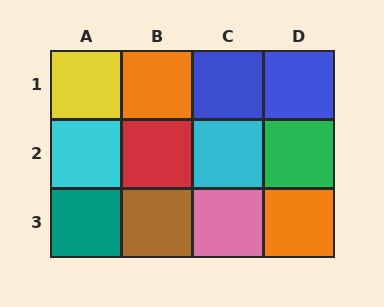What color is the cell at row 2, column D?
Green.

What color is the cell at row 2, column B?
Red.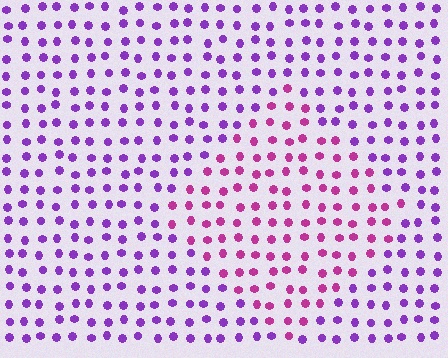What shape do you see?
I see a diamond.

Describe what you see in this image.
The image is filled with small purple elements in a uniform arrangement. A diamond-shaped region is visible where the elements are tinted to a slightly different hue, forming a subtle color boundary.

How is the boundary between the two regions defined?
The boundary is defined purely by a slight shift in hue (about 40 degrees). Spacing, size, and orientation are identical on both sides.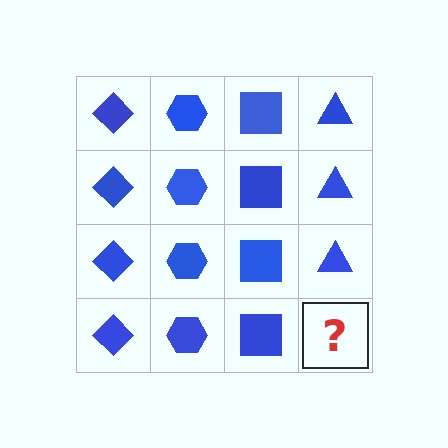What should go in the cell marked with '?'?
The missing cell should contain a blue triangle.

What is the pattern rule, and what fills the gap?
The rule is that each column has a consistent shape. The gap should be filled with a blue triangle.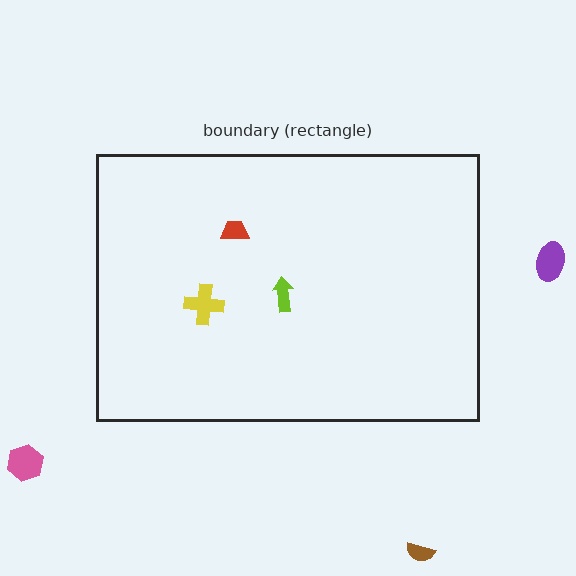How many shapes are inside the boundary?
3 inside, 3 outside.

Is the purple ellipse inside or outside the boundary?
Outside.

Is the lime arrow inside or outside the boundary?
Inside.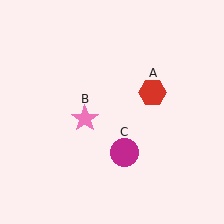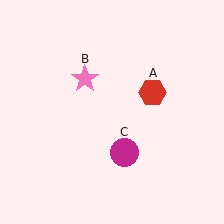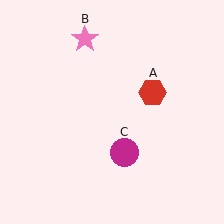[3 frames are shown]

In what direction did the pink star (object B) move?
The pink star (object B) moved up.